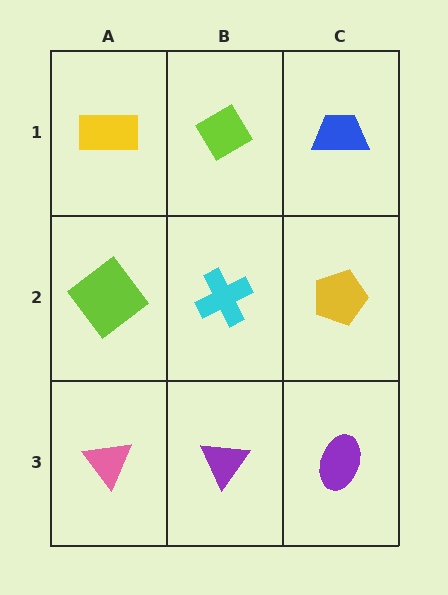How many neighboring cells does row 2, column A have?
3.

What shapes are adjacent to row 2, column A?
A yellow rectangle (row 1, column A), a pink triangle (row 3, column A), a cyan cross (row 2, column B).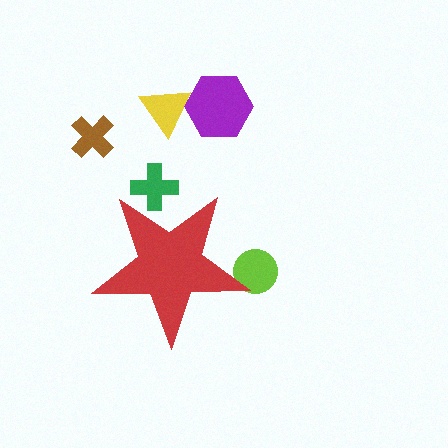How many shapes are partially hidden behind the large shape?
2 shapes are partially hidden.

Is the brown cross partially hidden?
No, the brown cross is fully visible.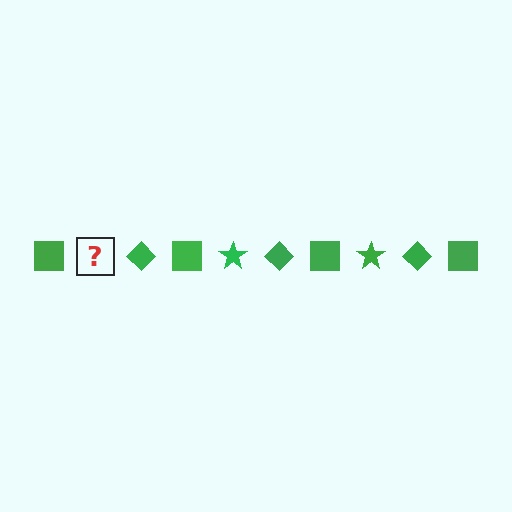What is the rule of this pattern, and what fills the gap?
The rule is that the pattern cycles through square, star, diamond shapes in green. The gap should be filled with a green star.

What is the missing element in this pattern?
The missing element is a green star.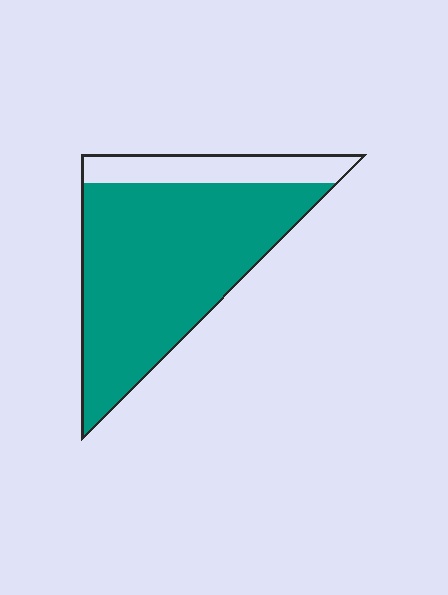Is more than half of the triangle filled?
Yes.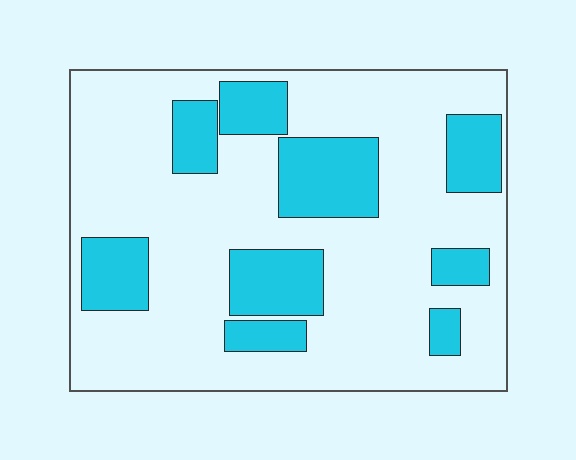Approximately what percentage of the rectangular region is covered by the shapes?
Approximately 25%.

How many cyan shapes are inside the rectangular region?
9.